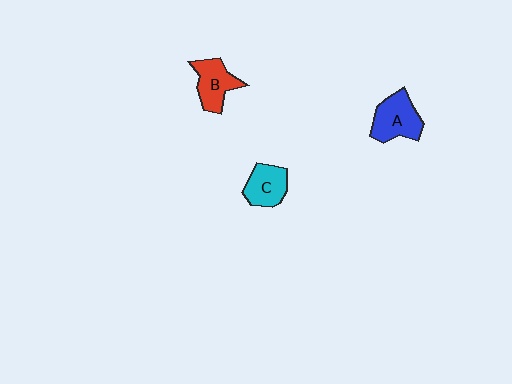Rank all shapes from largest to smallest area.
From largest to smallest: A (blue), B (red), C (cyan).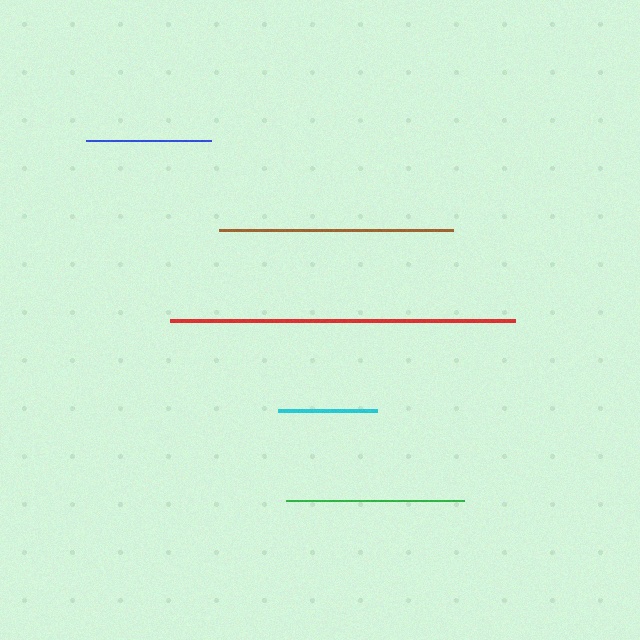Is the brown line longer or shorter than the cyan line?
The brown line is longer than the cyan line.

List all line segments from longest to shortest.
From longest to shortest: red, brown, green, blue, cyan.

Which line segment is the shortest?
The cyan line is the shortest at approximately 99 pixels.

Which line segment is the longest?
The red line is the longest at approximately 345 pixels.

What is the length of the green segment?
The green segment is approximately 177 pixels long.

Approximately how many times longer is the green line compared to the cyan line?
The green line is approximately 1.8 times the length of the cyan line.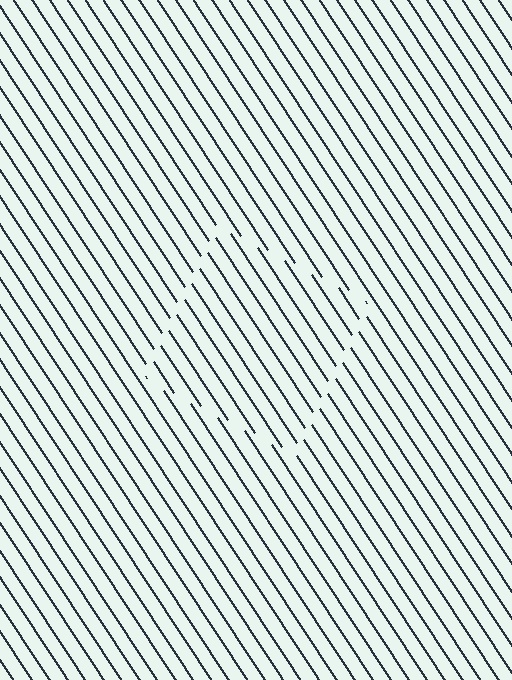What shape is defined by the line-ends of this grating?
An illusory square. The interior of the shape contains the same grating, shifted by half a period — the contour is defined by the phase discontinuity where line-ends from the inner and outer gratings abut.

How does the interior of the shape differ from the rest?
The interior of the shape contains the same grating, shifted by half a period — the contour is defined by the phase discontinuity where line-ends from the inner and outer gratings abut.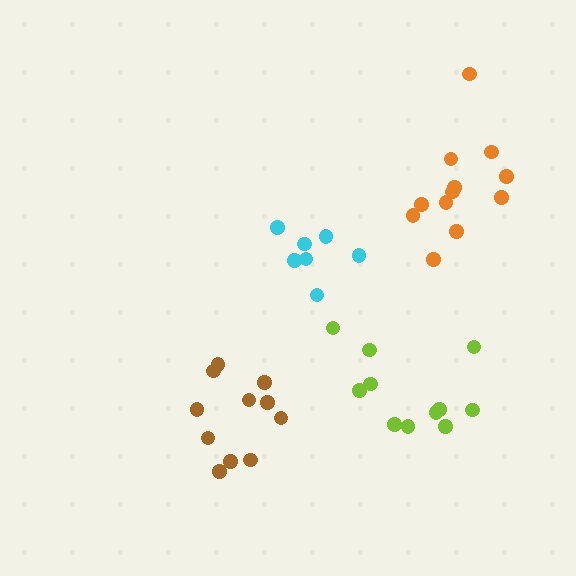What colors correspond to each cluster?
The clusters are colored: cyan, orange, lime, brown.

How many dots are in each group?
Group 1: 7 dots, Group 2: 12 dots, Group 3: 11 dots, Group 4: 11 dots (41 total).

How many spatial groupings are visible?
There are 4 spatial groupings.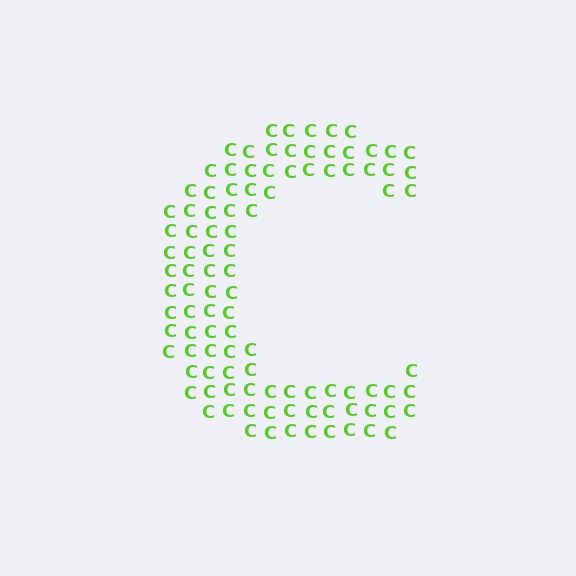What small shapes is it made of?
It is made of small letter C's.